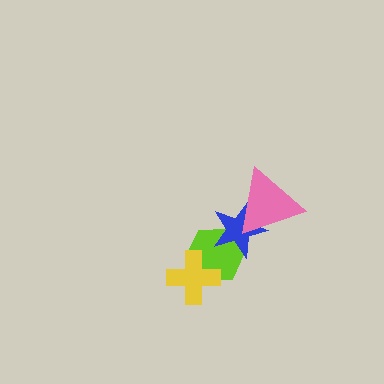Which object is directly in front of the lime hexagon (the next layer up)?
The blue star is directly in front of the lime hexagon.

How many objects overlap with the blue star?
2 objects overlap with the blue star.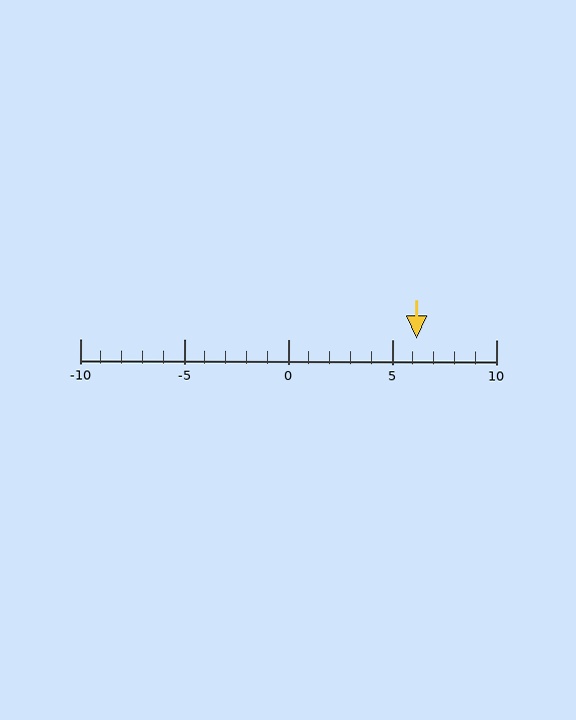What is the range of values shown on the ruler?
The ruler shows values from -10 to 10.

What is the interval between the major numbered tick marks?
The major tick marks are spaced 5 units apart.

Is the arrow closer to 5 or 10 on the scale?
The arrow is closer to 5.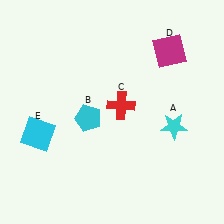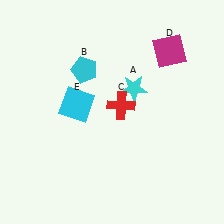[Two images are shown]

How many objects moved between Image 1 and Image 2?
3 objects moved between the two images.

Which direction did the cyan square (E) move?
The cyan square (E) moved right.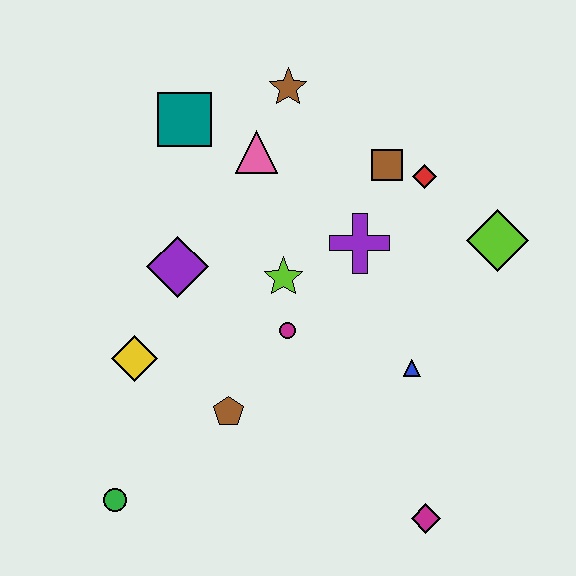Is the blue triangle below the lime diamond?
Yes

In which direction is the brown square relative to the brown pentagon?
The brown square is above the brown pentagon.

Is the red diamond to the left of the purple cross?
No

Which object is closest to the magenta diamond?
The blue triangle is closest to the magenta diamond.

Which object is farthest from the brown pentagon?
The brown star is farthest from the brown pentagon.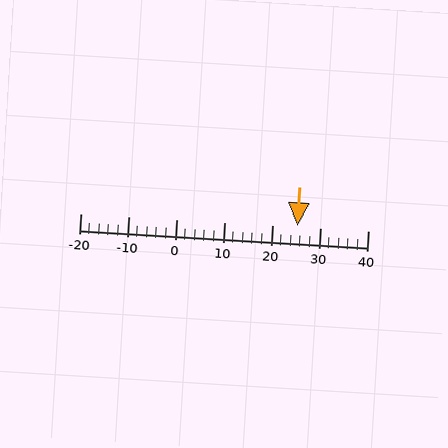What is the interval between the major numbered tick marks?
The major tick marks are spaced 10 units apart.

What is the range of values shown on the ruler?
The ruler shows values from -20 to 40.